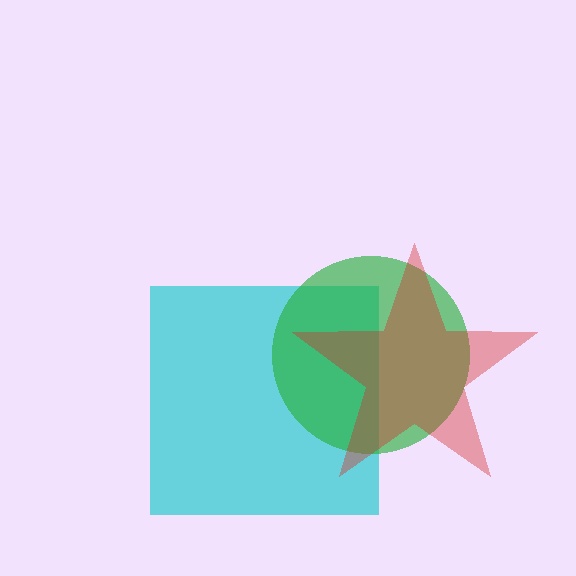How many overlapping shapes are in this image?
There are 3 overlapping shapes in the image.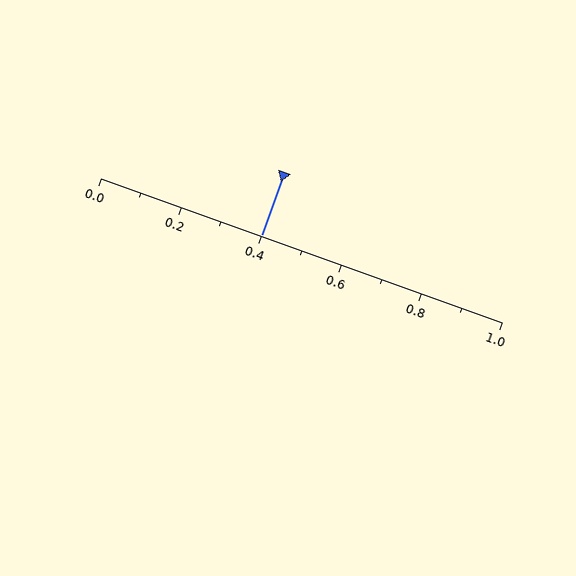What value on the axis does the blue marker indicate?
The marker indicates approximately 0.4.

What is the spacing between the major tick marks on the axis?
The major ticks are spaced 0.2 apart.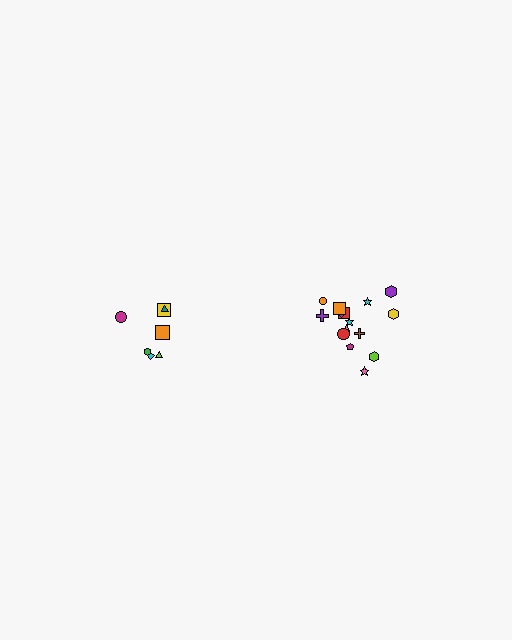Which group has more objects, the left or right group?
The right group.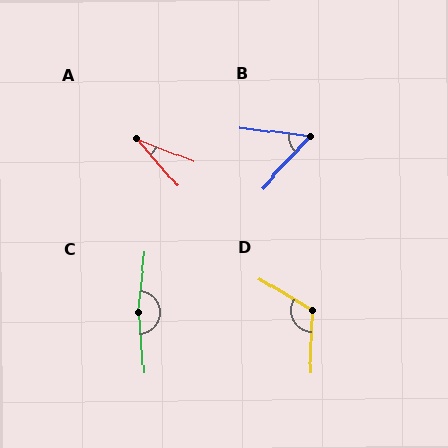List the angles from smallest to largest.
A (27°), B (55°), D (119°), C (168°).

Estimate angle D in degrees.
Approximately 119 degrees.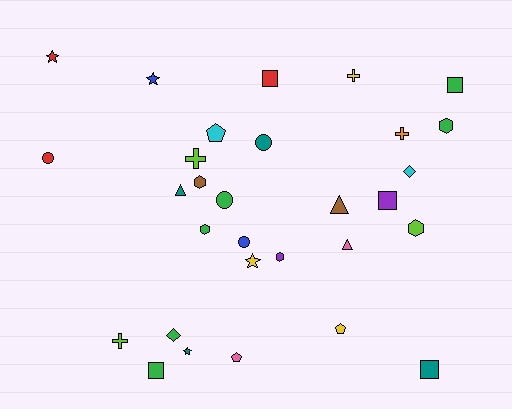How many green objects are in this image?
There are 6 green objects.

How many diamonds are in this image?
There are 2 diamonds.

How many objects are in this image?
There are 30 objects.